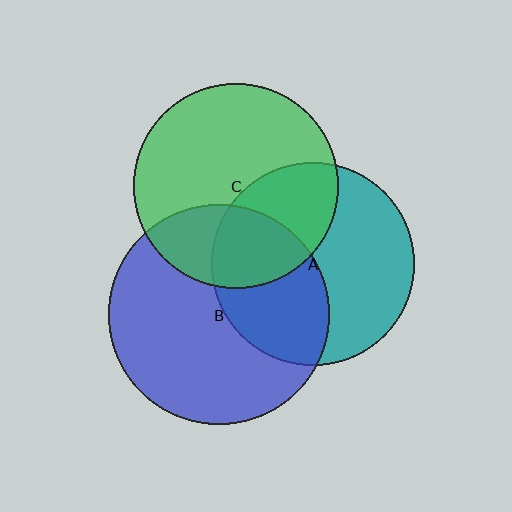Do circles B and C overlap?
Yes.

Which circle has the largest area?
Circle B (blue).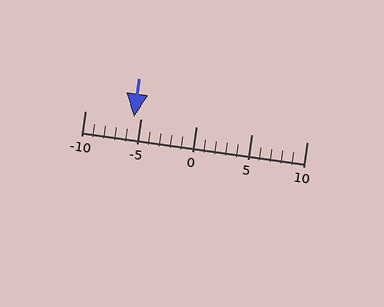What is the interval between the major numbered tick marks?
The major tick marks are spaced 5 units apart.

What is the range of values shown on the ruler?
The ruler shows values from -10 to 10.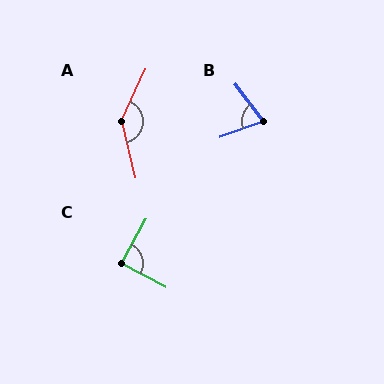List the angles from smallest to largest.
B (73°), C (90°), A (141°).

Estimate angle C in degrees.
Approximately 90 degrees.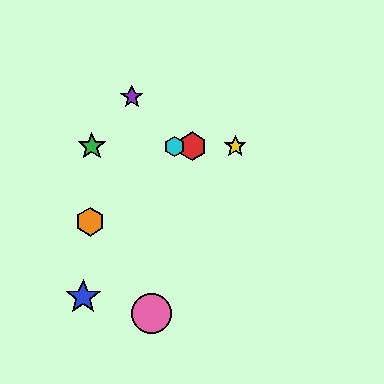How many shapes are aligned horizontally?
4 shapes (the red hexagon, the green star, the yellow star, the cyan hexagon) are aligned horizontally.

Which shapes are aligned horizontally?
The red hexagon, the green star, the yellow star, the cyan hexagon are aligned horizontally.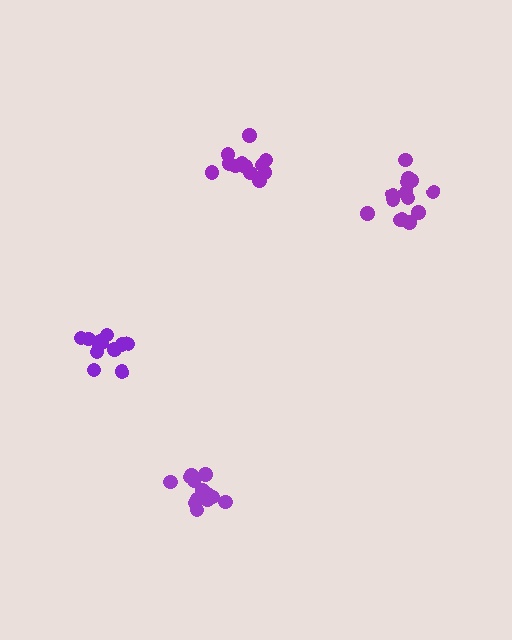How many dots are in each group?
Group 1: 12 dots, Group 2: 13 dots, Group 3: 14 dots, Group 4: 14 dots (53 total).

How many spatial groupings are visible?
There are 4 spatial groupings.